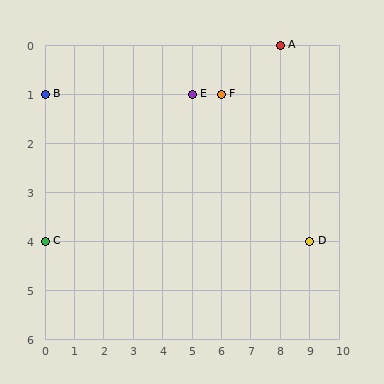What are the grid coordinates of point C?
Point C is at grid coordinates (0, 4).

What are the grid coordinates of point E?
Point E is at grid coordinates (5, 1).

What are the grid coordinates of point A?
Point A is at grid coordinates (8, 0).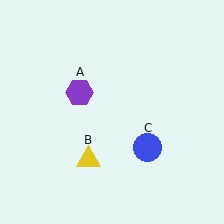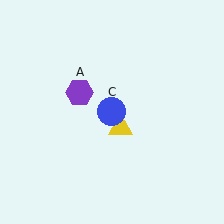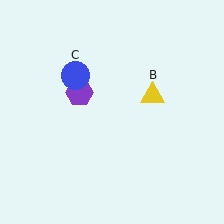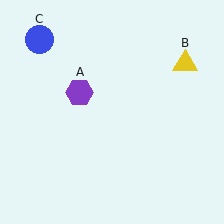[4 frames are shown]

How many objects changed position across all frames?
2 objects changed position: yellow triangle (object B), blue circle (object C).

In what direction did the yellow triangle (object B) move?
The yellow triangle (object B) moved up and to the right.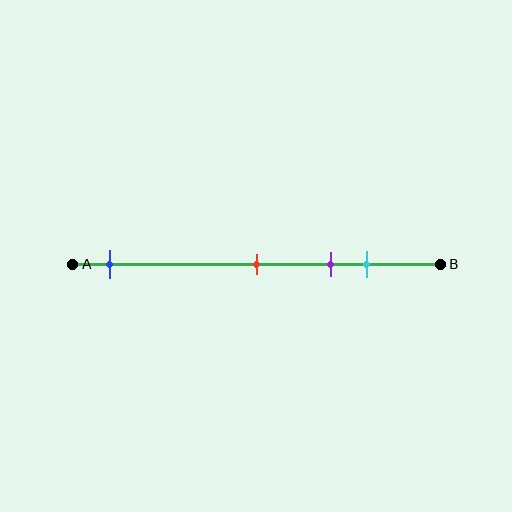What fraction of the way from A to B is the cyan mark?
The cyan mark is approximately 80% (0.8) of the way from A to B.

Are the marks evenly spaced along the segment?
No, the marks are not evenly spaced.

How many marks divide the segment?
There are 4 marks dividing the segment.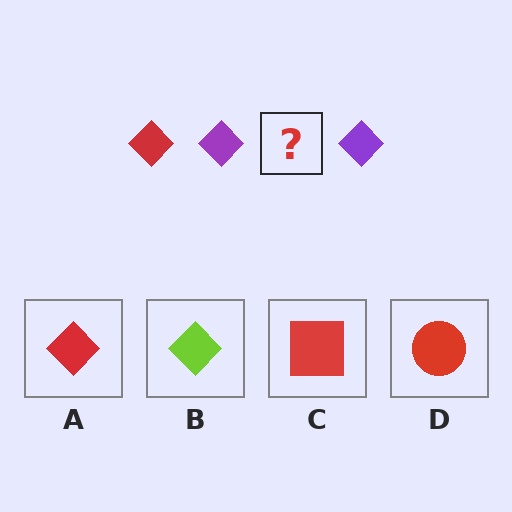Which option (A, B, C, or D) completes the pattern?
A.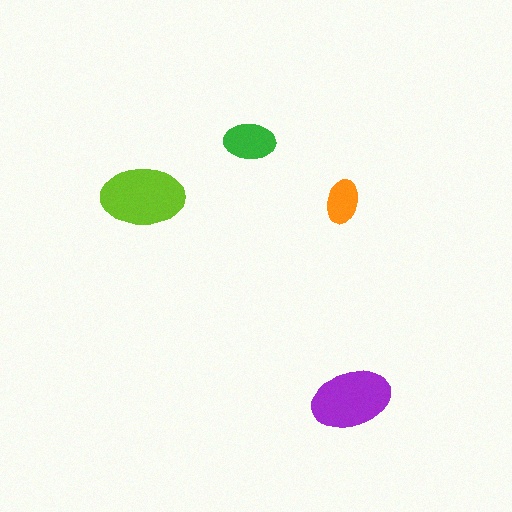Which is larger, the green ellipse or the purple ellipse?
The purple one.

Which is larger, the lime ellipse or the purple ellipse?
The lime one.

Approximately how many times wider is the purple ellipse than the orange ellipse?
About 2 times wider.